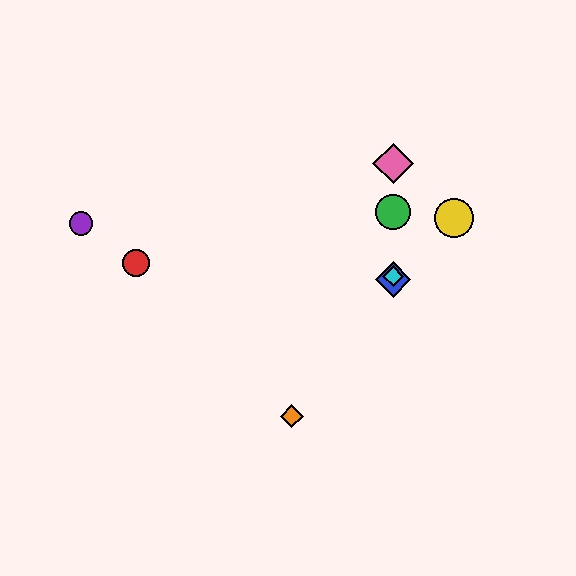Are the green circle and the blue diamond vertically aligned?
Yes, both are at x≈393.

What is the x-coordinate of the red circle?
The red circle is at x≈136.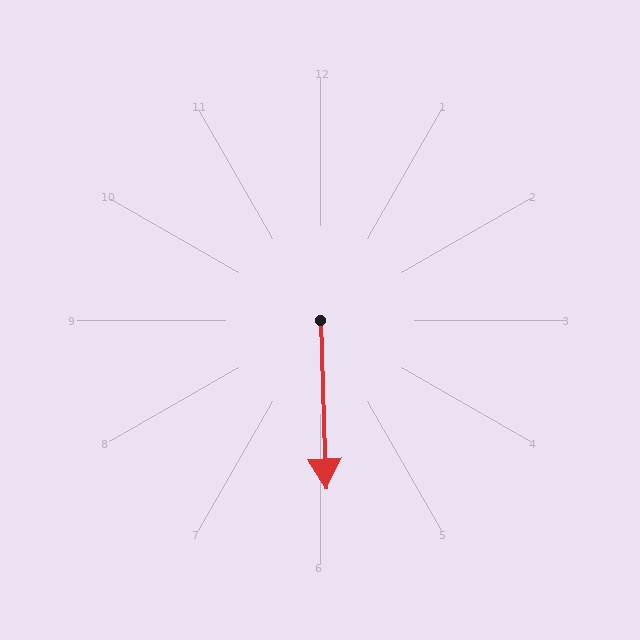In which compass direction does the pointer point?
South.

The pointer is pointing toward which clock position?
Roughly 6 o'clock.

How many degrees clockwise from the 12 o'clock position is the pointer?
Approximately 178 degrees.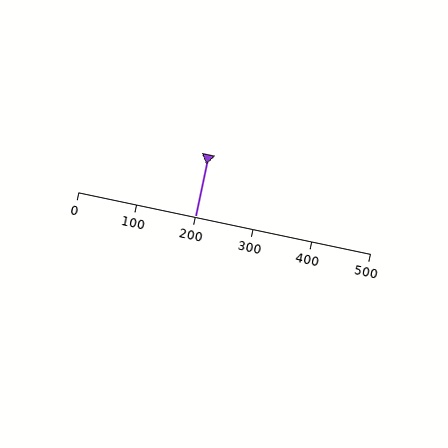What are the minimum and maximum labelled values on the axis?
The axis runs from 0 to 500.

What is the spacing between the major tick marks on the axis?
The major ticks are spaced 100 apart.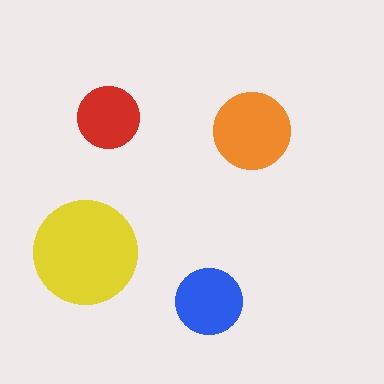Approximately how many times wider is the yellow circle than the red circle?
About 1.5 times wider.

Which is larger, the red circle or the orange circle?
The orange one.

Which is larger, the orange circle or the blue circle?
The orange one.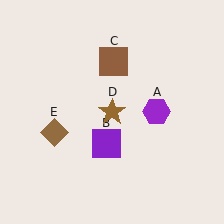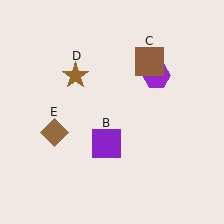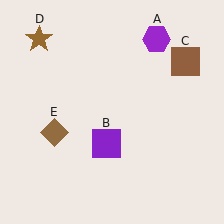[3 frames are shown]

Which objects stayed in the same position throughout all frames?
Purple square (object B) and brown diamond (object E) remained stationary.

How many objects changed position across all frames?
3 objects changed position: purple hexagon (object A), brown square (object C), brown star (object D).